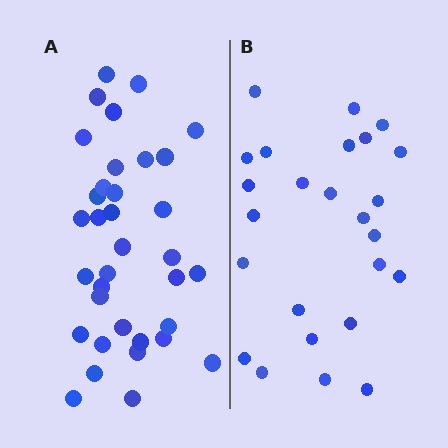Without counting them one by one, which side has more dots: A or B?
Region A (the left region) has more dots.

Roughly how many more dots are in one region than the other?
Region A has roughly 10 or so more dots than region B.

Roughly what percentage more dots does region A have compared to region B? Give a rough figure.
About 40% more.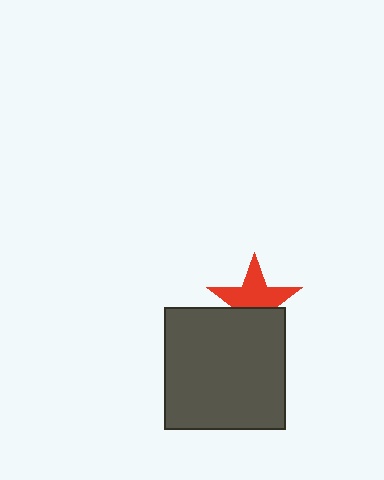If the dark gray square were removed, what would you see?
You would see the complete red star.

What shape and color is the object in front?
The object in front is a dark gray square.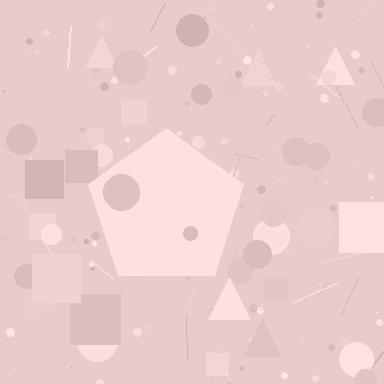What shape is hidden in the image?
A pentagon is hidden in the image.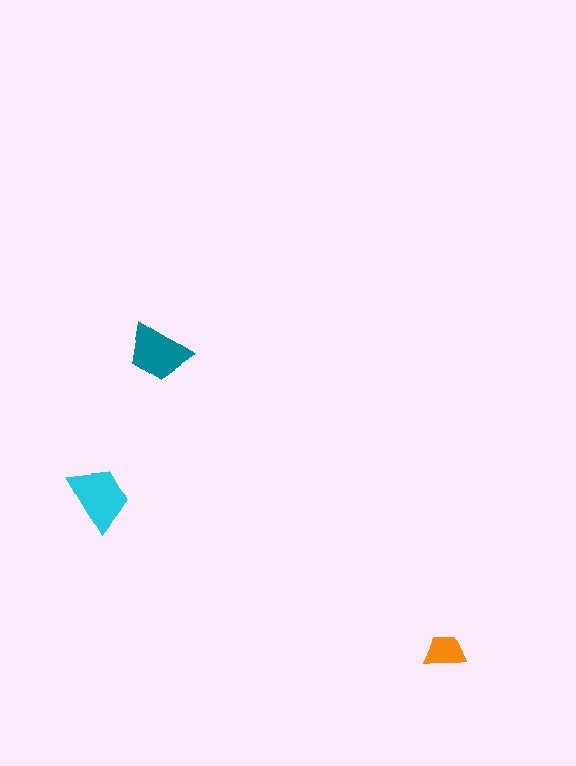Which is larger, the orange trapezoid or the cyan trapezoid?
The cyan one.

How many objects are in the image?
There are 3 objects in the image.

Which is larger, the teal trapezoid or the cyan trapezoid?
The cyan one.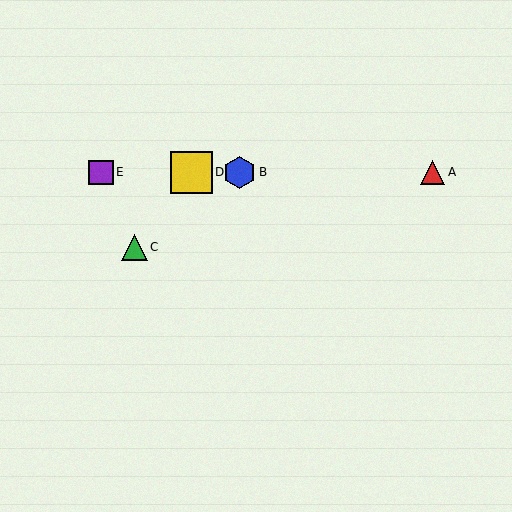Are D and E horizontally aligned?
Yes, both are at y≈172.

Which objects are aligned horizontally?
Objects A, B, D, E are aligned horizontally.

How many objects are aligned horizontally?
4 objects (A, B, D, E) are aligned horizontally.